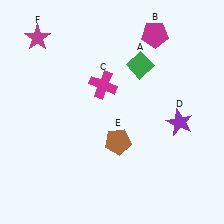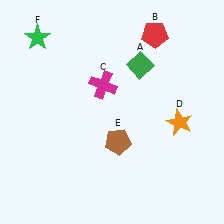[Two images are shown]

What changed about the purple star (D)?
In Image 1, D is purple. In Image 2, it changed to orange.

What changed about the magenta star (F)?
In Image 1, F is magenta. In Image 2, it changed to green.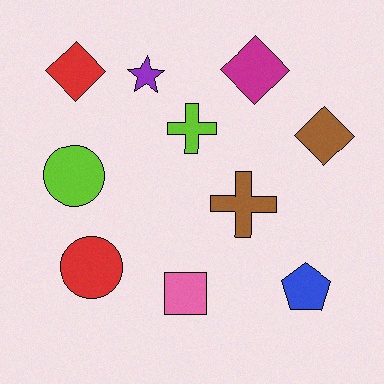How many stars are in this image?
There is 1 star.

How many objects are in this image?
There are 10 objects.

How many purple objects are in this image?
There is 1 purple object.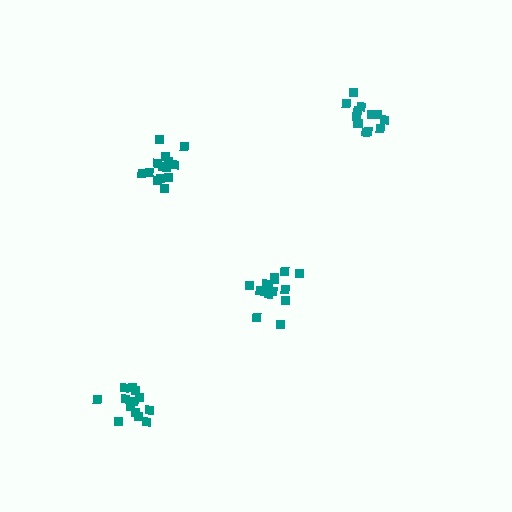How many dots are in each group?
Group 1: 15 dots, Group 2: 12 dots, Group 3: 15 dots, Group 4: 13 dots (55 total).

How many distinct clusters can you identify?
There are 4 distinct clusters.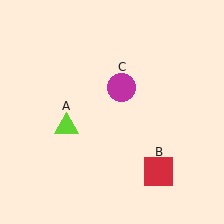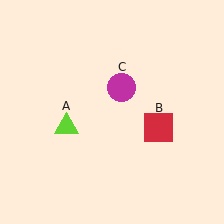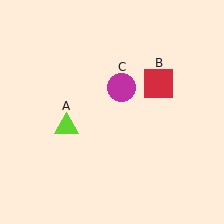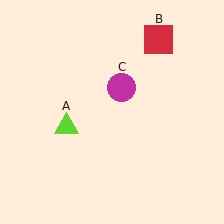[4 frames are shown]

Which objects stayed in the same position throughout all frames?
Lime triangle (object A) and magenta circle (object C) remained stationary.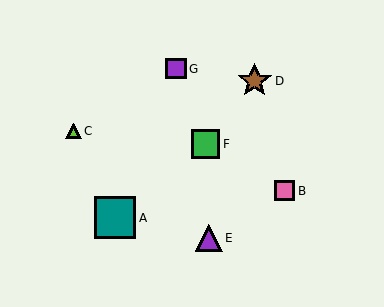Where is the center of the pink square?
The center of the pink square is at (285, 191).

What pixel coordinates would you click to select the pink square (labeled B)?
Click at (285, 191) to select the pink square B.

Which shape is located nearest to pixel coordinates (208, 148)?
The green square (labeled F) at (205, 144) is nearest to that location.